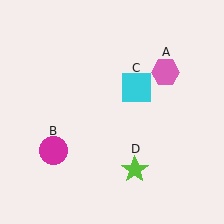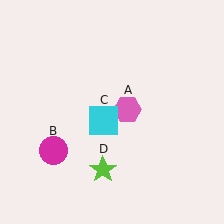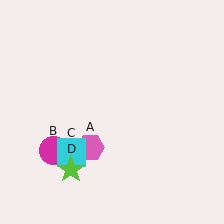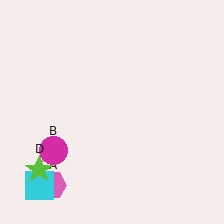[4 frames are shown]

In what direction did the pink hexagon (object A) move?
The pink hexagon (object A) moved down and to the left.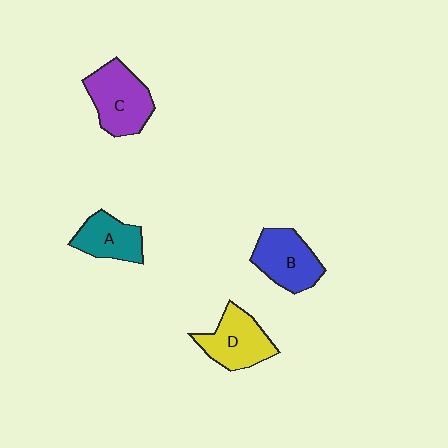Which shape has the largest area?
Shape C (purple).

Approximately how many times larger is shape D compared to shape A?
Approximately 1.3 times.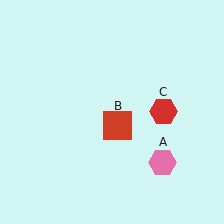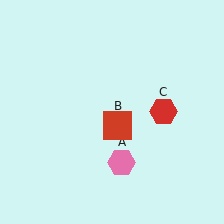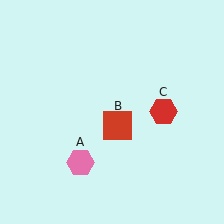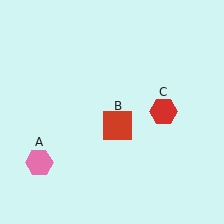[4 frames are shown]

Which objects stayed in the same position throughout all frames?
Red square (object B) and red hexagon (object C) remained stationary.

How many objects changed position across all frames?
1 object changed position: pink hexagon (object A).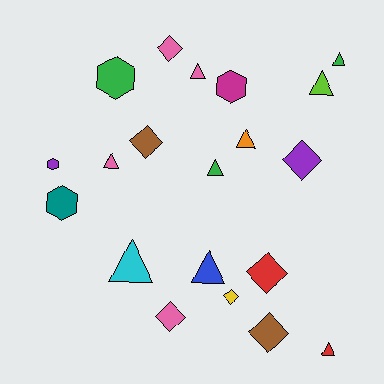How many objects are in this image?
There are 20 objects.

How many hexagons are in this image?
There are 4 hexagons.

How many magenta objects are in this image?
There is 1 magenta object.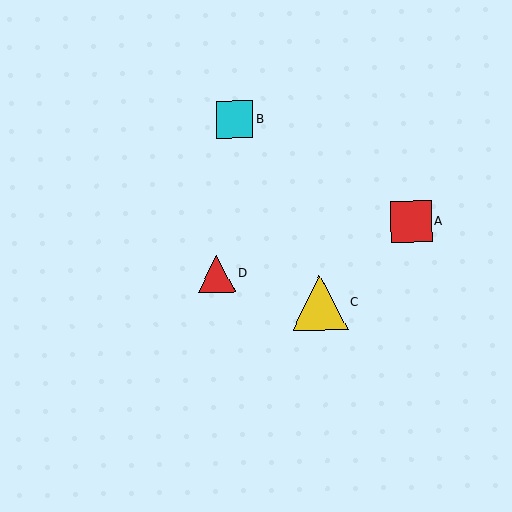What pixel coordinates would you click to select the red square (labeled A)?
Click at (411, 221) to select the red square A.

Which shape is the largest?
The yellow triangle (labeled C) is the largest.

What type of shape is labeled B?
Shape B is a cyan square.